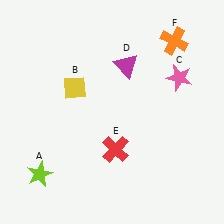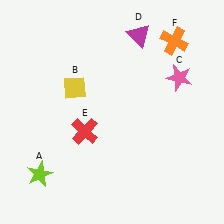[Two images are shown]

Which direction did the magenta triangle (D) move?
The magenta triangle (D) moved up.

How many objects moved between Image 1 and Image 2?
2 objects moved between the two images.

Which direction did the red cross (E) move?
The red cross (E) moved left.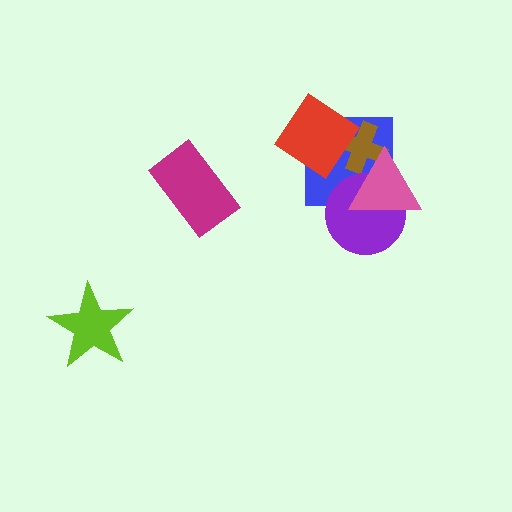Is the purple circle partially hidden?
Yes, it is partially covered by another shape.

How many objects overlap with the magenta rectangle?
0 objects overlap with the magenta rectangle.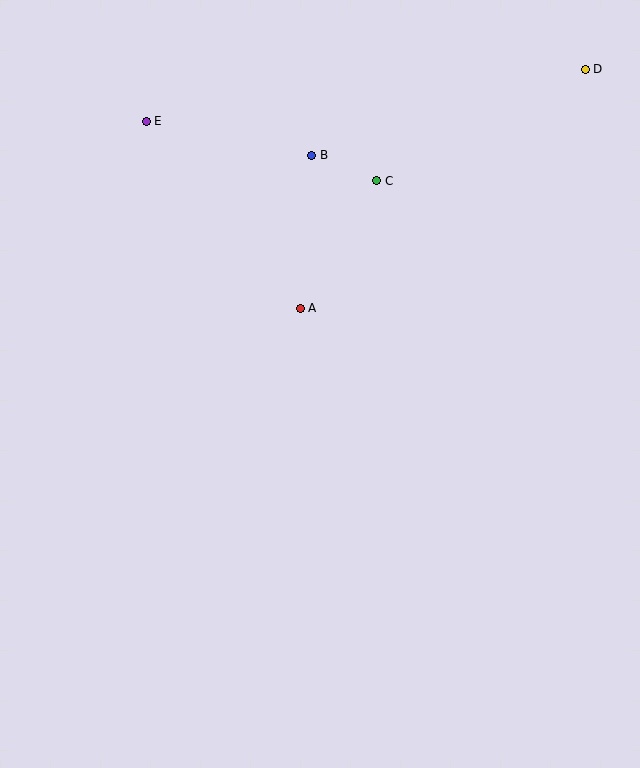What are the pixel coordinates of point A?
Point A is at (300, 308).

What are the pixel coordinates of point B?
Point B is at (312, 155).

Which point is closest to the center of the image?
Point A at (300, 308) is closest to the center.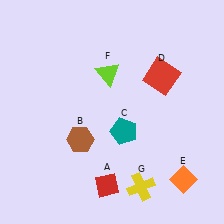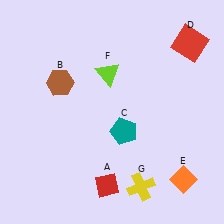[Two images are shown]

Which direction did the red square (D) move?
The red square (D) moved up.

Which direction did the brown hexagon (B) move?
The brown hexagon (B) moved up.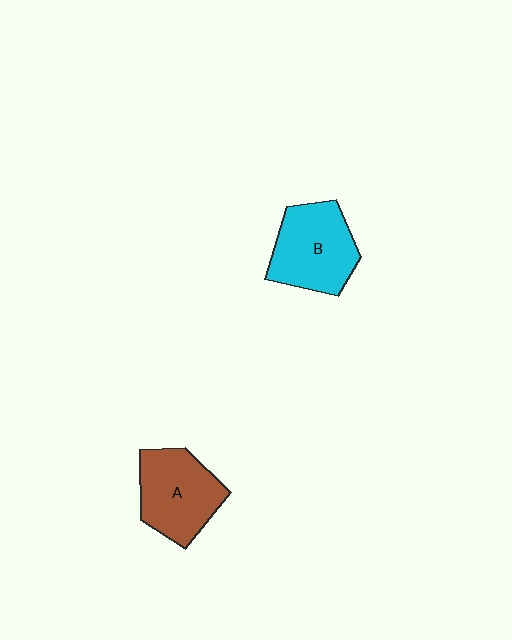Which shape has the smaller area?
Shape A (brown).